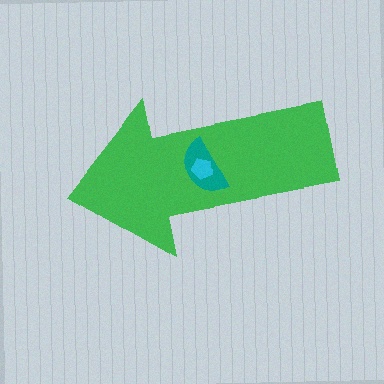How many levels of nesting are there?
3.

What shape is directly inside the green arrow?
The teal semicircle.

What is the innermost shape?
The cyan pentagon.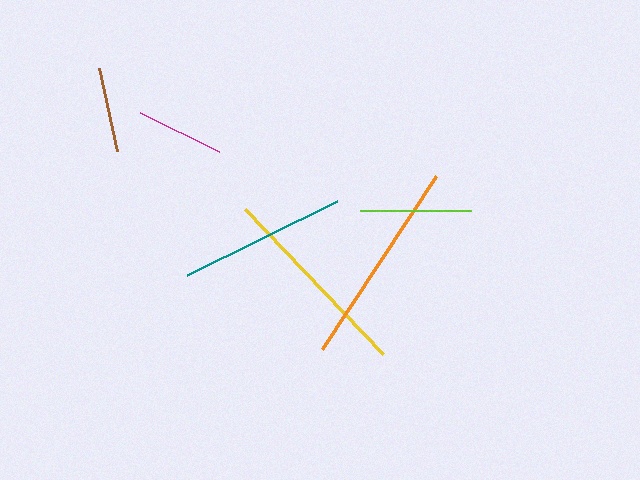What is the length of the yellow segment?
The yellow segment is approximately 201 pixels long.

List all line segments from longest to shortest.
From longest to shortest: orange, yellow, teal, lime, magenta, brown.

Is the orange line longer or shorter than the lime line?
The orange line is longer than the lime line.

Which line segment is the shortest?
The brown line is the shortest at approximately 85 pixels.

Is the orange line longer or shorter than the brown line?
The orange line is longer than the brown line.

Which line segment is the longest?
The orange line is the longest at approximately 207 pixels.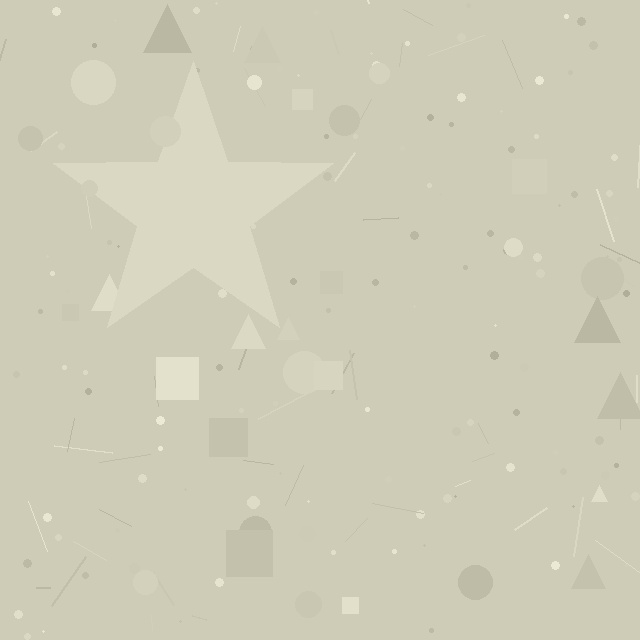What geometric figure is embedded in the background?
A star is embedded in the background.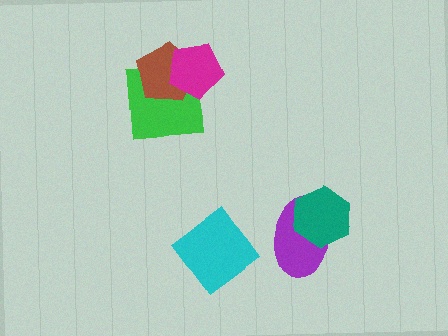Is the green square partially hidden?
Yes, it is partially covered by another shape.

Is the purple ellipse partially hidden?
Yes, it is partially covered by another shape.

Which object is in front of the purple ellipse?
The teal hexagon is in front of the purple ellipse.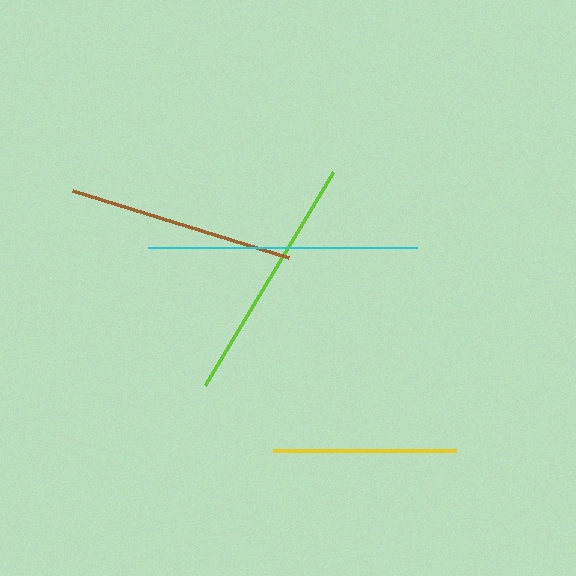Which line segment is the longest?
The cyan line is the longest at approximately 269 pixels.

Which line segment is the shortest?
The yellow line is the shortest at approximately 182 pixels.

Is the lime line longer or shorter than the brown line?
The lime line is longer than the brown line.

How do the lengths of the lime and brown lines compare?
The lime and brown lines are approximately the same length.